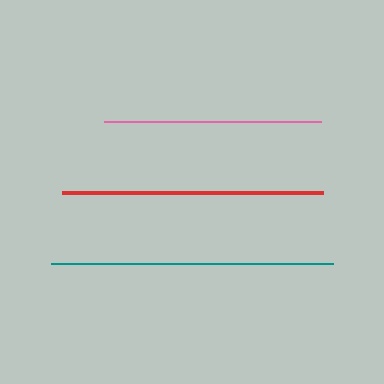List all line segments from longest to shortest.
From longest to shortest: teal, red, pink.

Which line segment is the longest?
The teal line is the longest at approximately 282 pixels.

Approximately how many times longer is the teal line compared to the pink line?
The teal line is approximately 1.3 times the length of the pink line.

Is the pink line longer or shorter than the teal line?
The teal line is longer than the pink line.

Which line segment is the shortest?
The pink line is the shortest at approximately 217 pixels.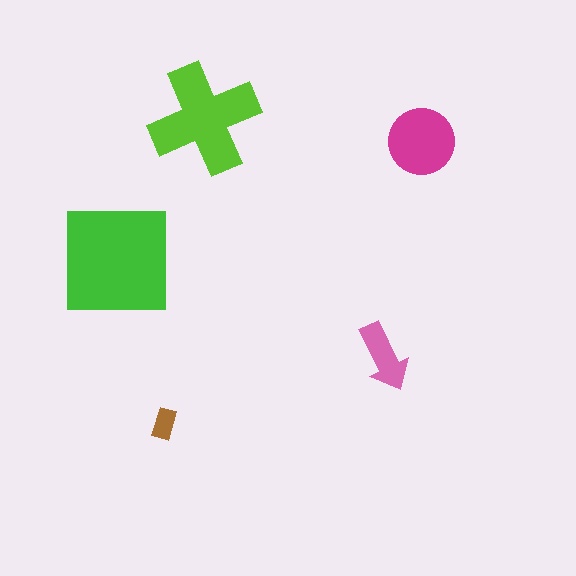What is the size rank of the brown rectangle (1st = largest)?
5th.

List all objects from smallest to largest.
The brown rectangle, the pink arrow, the magenta circle, the lime cross, the green square.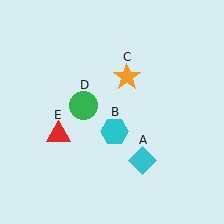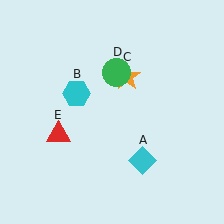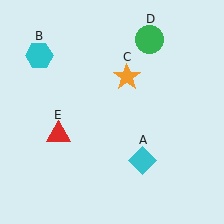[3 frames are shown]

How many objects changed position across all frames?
2 objects changed position: cyan hexagon (object B), green circle (object D).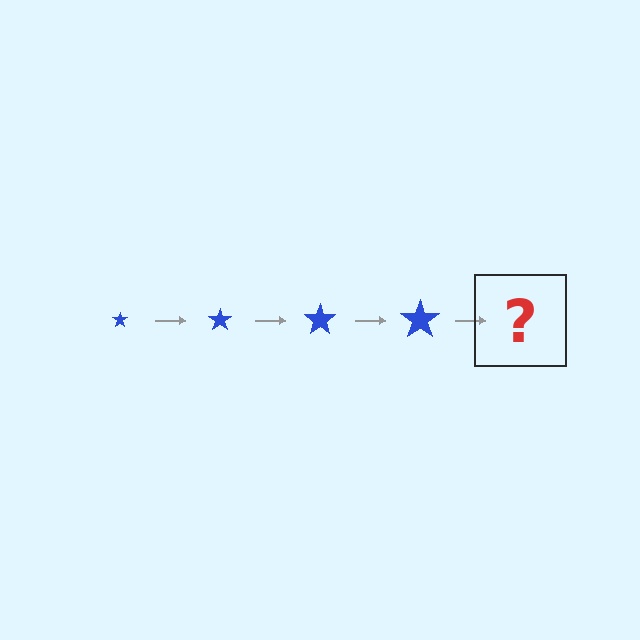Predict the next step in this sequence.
The next step is a blue star, larger than the previous one.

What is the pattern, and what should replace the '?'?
The pattern is that the star gets progressively larger each step. The '?' should be a blue star, larger than the previous one.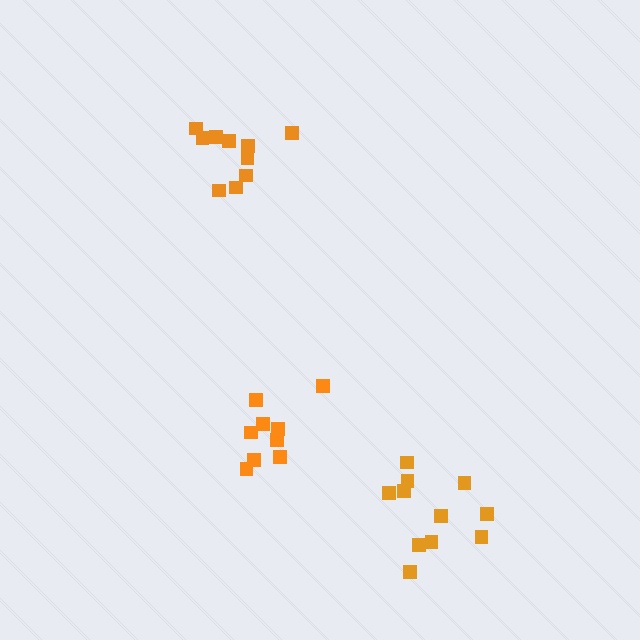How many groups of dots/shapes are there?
There are 3 groups.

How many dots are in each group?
Group 1: 10 dots, Group 2: 9 dots, Group 3: 11 dots (30 total).